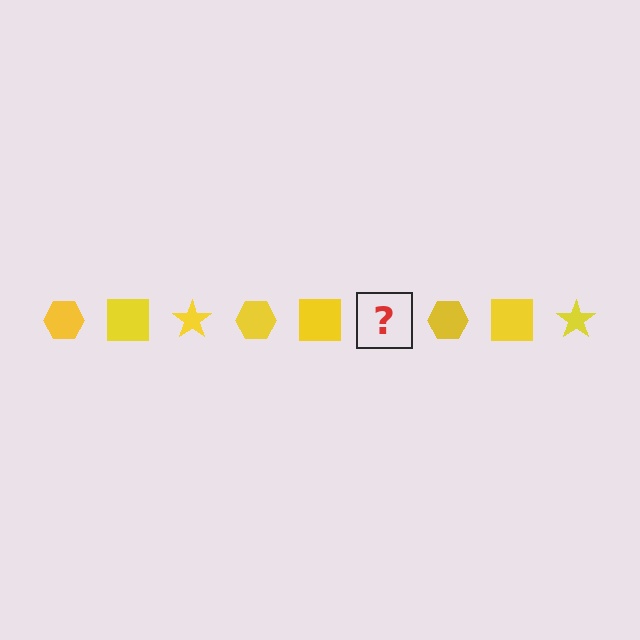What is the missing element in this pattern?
The missing element is a yellow star.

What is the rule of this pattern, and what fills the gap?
The rule is that the pattern cycles through hexagon, square, star shapes in yellow. The gap should be filled with a yellow star.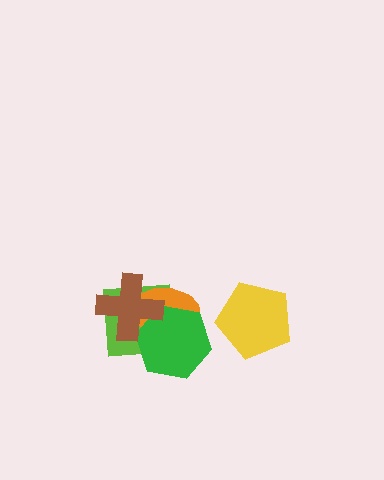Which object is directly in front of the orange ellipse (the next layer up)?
The green hexagon is directly in front of the orange ellipse.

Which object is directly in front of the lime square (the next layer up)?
The orange ellipse is directly in front of the lime square.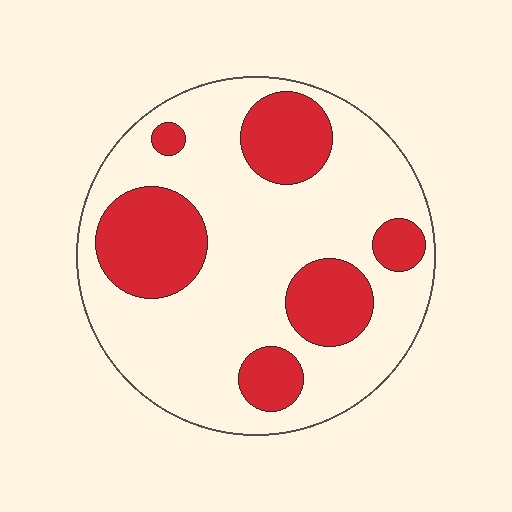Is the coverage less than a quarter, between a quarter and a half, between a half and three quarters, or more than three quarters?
Between a quarter and a half.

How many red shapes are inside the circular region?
6.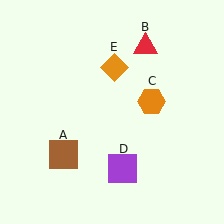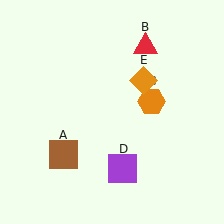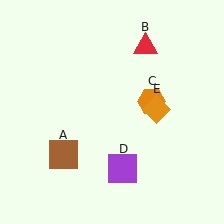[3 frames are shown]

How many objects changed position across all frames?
1 object changed position: orange diamond (object E).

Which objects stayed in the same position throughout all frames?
Brown square (object A) and red triangle (object B) and orange hexagon (object C) and purple square (object D) remained stationary.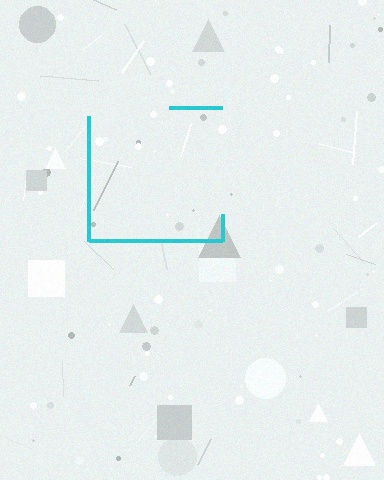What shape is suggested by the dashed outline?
The dashed outline suggests a square.